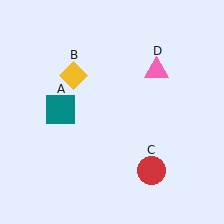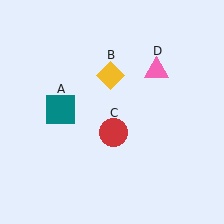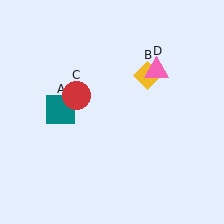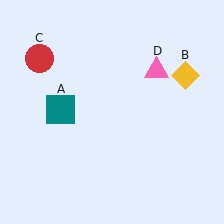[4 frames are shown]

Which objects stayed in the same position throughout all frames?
Teal square (object A) and pink triangle (object D) remained stationary.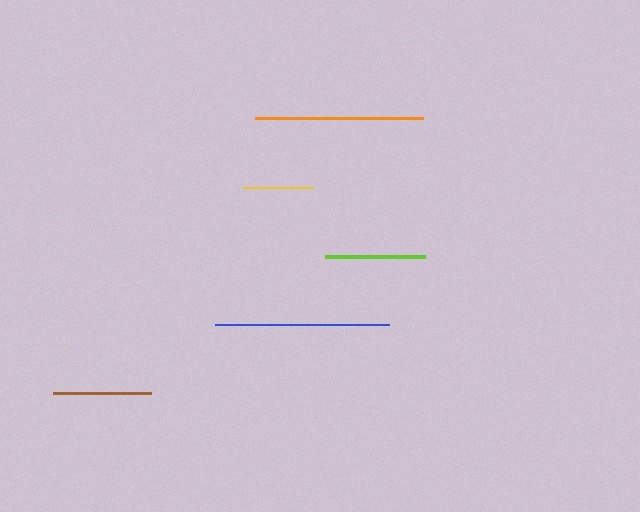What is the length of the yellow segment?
The yellow segment is approximately 68 pixels long.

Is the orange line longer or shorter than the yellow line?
The orange line is longer than the yellow line.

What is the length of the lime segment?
The lime segment is approximately 100 pixels long.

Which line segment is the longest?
The blue line is the longest at approximately 174 pixels.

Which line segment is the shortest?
The yellow line is the shortest at approximately 68 pixels.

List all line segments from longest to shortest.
From longest to shortest: blue, orange, lime, brown, yellow.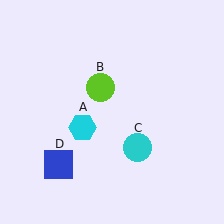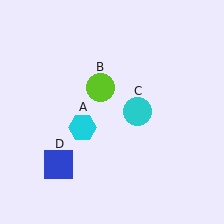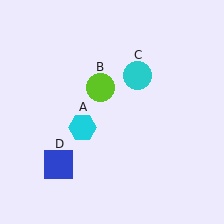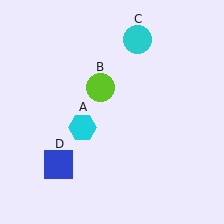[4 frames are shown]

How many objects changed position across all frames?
1 object changed position: cyan circle (object C).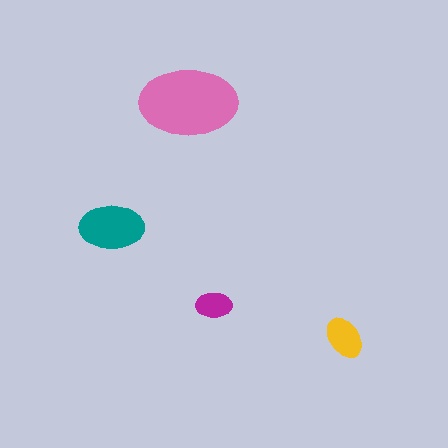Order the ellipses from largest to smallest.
the pink one, the teal one, the yellow one, the magenta one.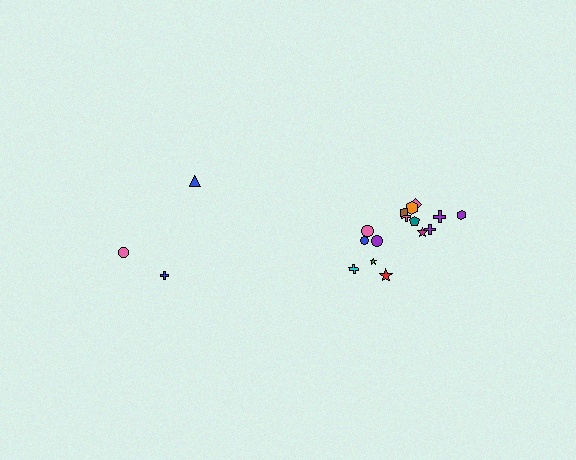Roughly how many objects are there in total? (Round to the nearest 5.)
Roughly 20 objects in total.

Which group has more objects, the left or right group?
The right group.